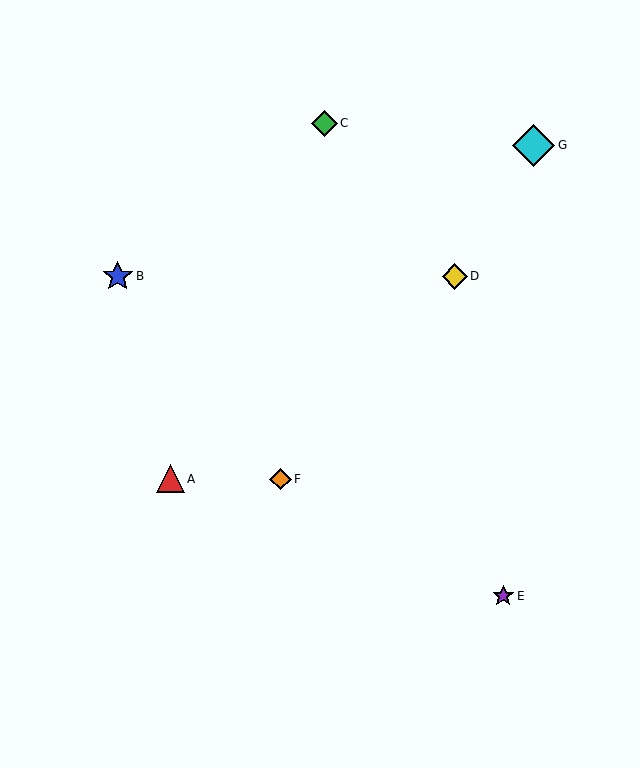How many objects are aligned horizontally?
2 objects (B, D) are aligned horizontally.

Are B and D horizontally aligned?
Yes, both are at y≈276.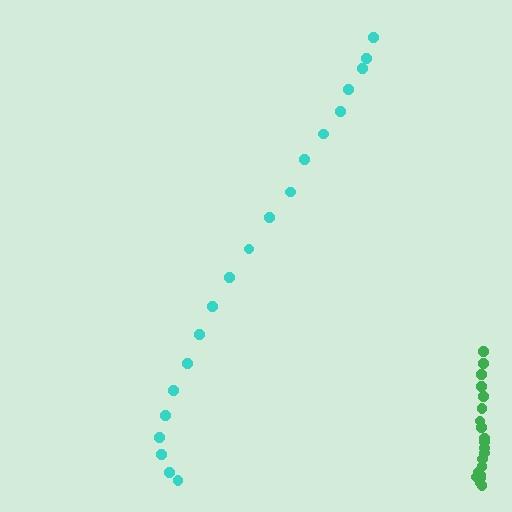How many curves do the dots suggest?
There are 2 distinct paths.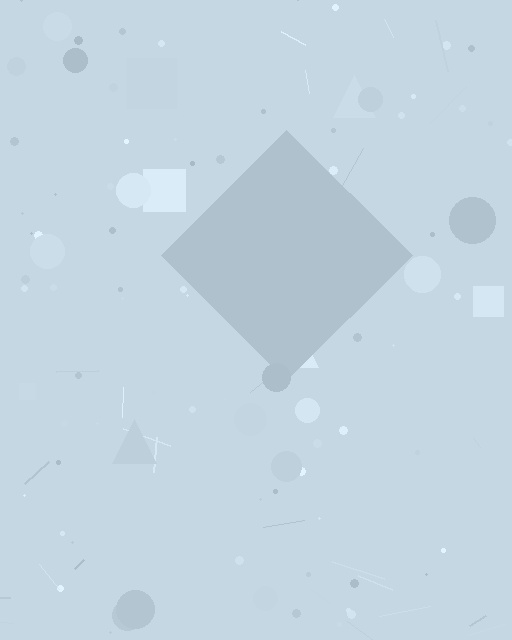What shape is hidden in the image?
A diamond is hidden in the image.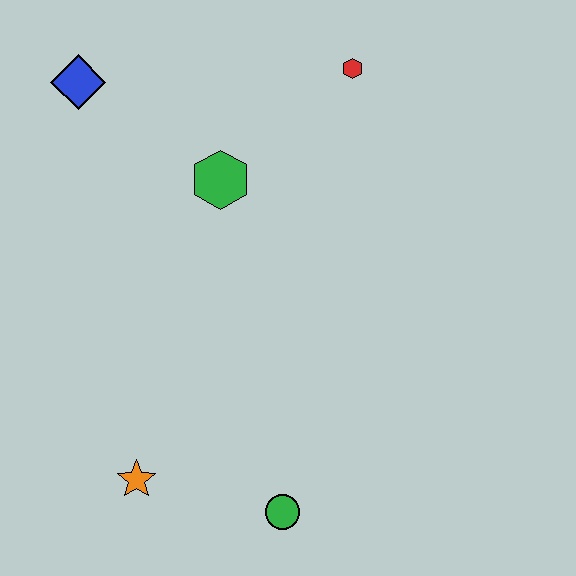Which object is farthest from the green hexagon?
The green circle is farthest from the green hexagon.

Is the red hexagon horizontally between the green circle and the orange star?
No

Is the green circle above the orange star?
No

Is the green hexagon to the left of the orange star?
No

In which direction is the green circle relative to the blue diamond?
The green circle is below the blue diamond.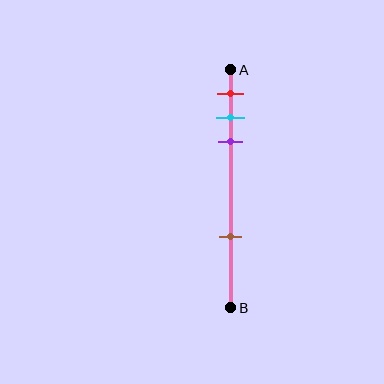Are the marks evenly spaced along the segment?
No, the marks are not evenly spaced.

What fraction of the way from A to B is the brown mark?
The brown mark is approximately 70% (0.7) of the way from A to B.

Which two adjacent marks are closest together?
The cyan and purple marks are the closest adjacent pair.